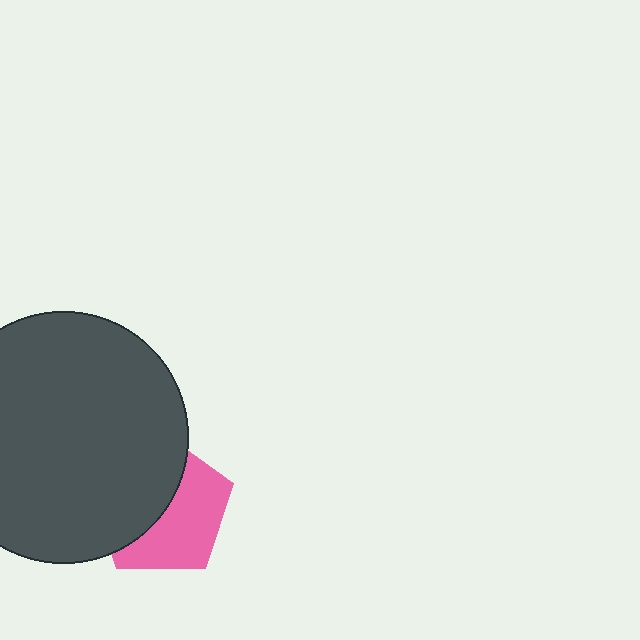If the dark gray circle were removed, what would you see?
You would see the complete pink pentagon.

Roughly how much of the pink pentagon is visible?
About half of it is visible (roughly 51%).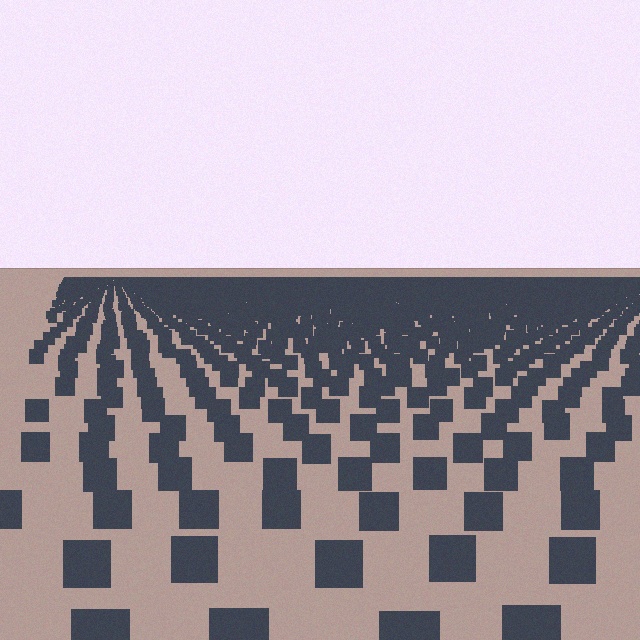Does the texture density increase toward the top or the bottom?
Density increases toward the top.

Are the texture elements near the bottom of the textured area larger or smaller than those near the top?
Larger. Near the bottom, elements are closer to the viewer and appear at a bigger on-screen size.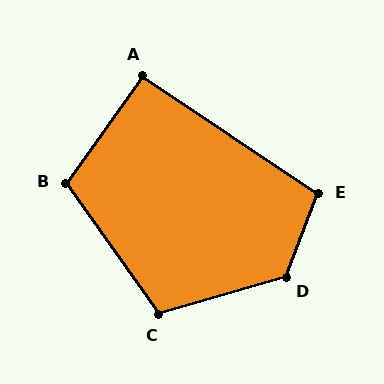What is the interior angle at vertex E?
Approximately 102 degrees (obtuse).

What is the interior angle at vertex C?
Approximately 109 degrees (obtuse).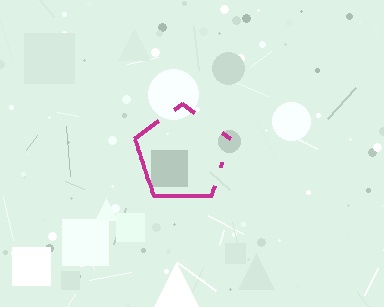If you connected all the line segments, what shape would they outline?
They would outline a pentagon.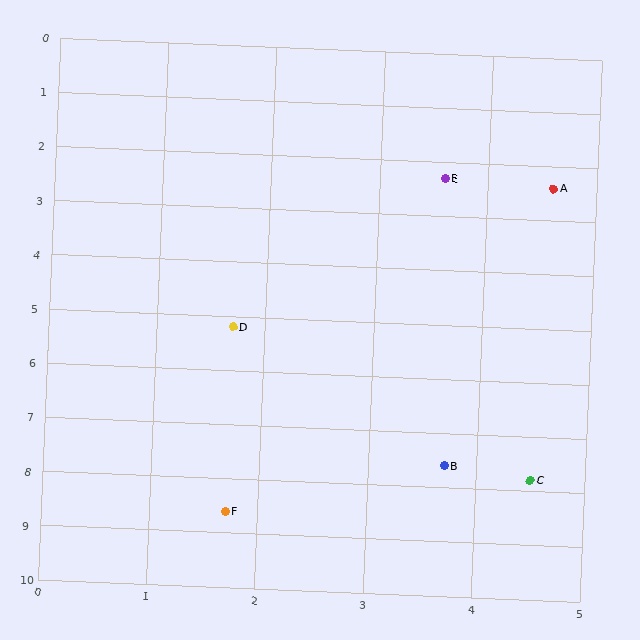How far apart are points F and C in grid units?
Points F and C are about 2.9 grid units apart.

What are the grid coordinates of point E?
Point E is at approximately (3.6, 2.3).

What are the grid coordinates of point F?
Point F is at approximately (1.7, 8.6).